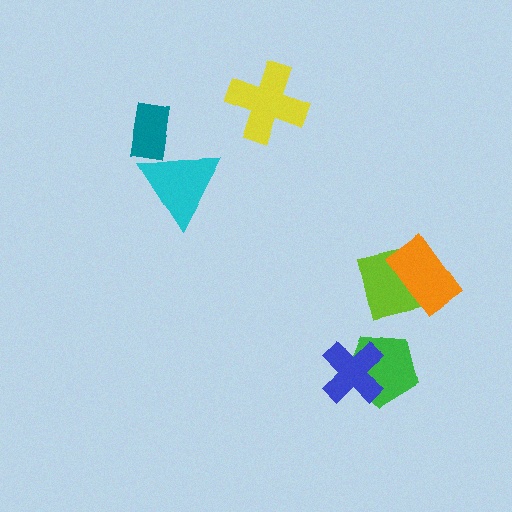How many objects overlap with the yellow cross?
0 objects overlap with the yellow cross.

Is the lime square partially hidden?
Yes, it is partially covered by another shape.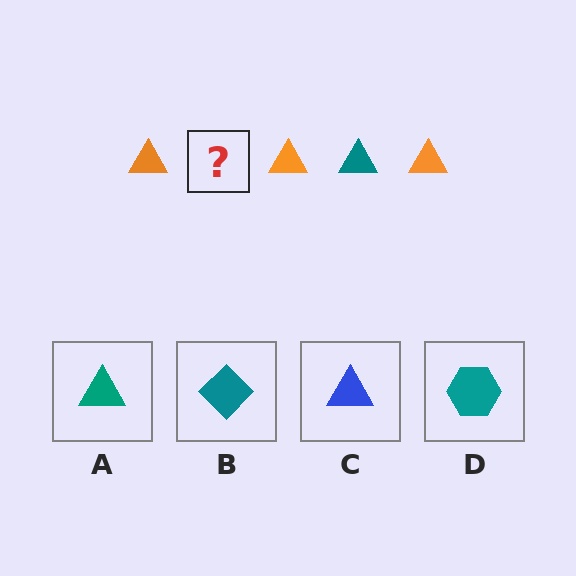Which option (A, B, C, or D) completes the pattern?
A.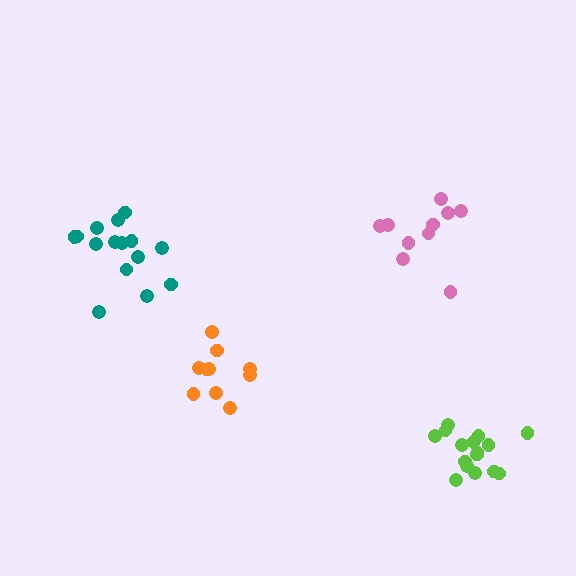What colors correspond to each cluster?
The clusters are colored: lime, orange, pink, teal.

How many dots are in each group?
Group 1: 16 dots, Group 2: 10 dots, Group 3: 10 dots, Group 4: 15 dots (51 total).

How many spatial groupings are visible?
There are 4 spatial groupings.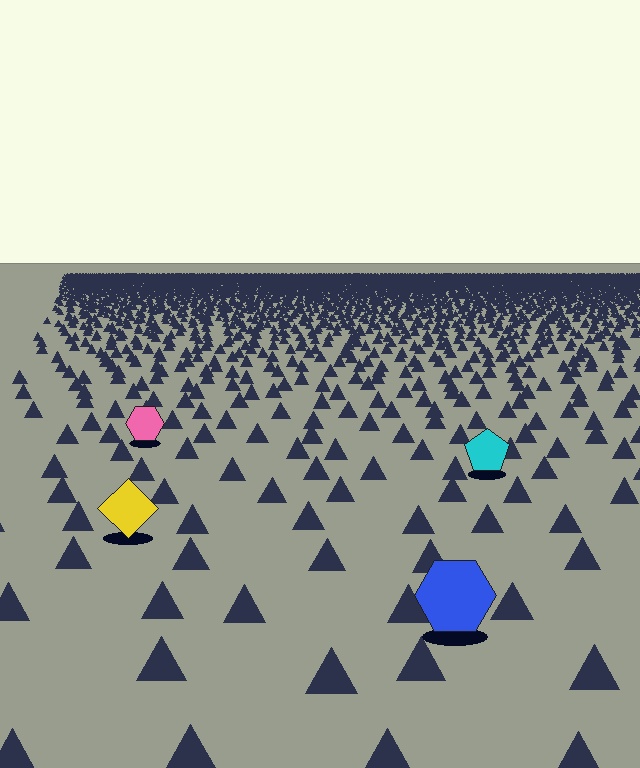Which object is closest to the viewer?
The blue hexagon is closest. The texture marks near it are larger and more spread out.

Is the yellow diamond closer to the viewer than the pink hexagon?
Yes. The yellow diamond is closer — you can tell from the texture gradient: the ground texture is coarser near it.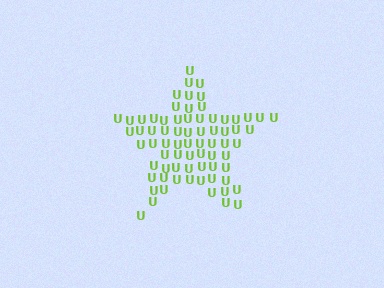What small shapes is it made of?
It is made of small letter U's.